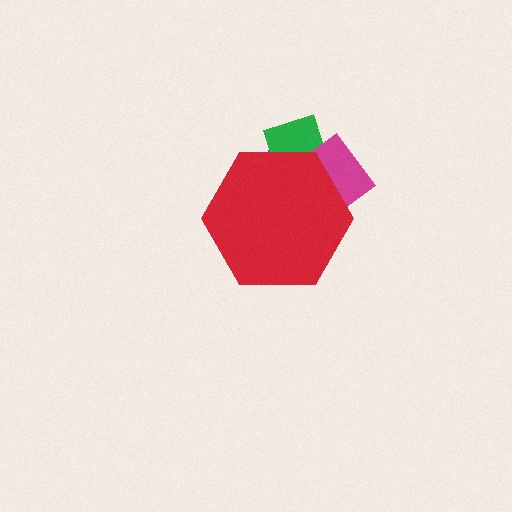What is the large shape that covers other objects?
A red hexagon.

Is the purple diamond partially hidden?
Yes, the purple diamond is partially hidden behind the red hexagon.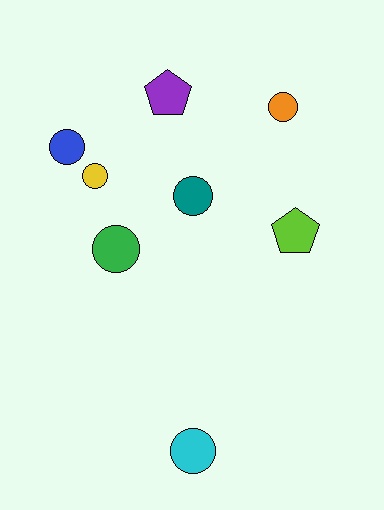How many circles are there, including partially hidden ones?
There are 6 circles.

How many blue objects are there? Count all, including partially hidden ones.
There is 1 blue object.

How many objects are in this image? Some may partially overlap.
There are 8 objects.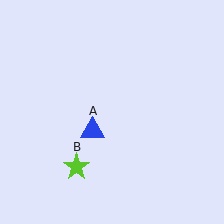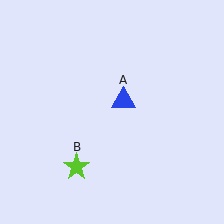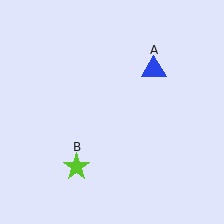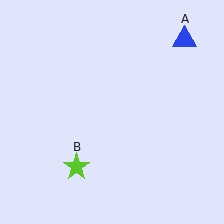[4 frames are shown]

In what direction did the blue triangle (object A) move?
The blue triangle (object A) moved up and to the right.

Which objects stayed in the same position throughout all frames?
Lime star (object B) remained stationary.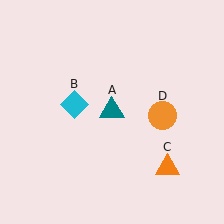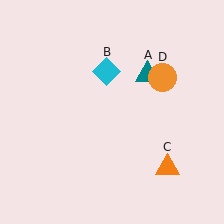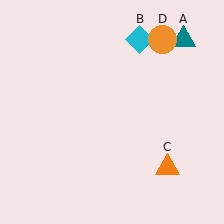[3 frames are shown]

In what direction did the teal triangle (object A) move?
The teal triangle (object A) moved up and to the right.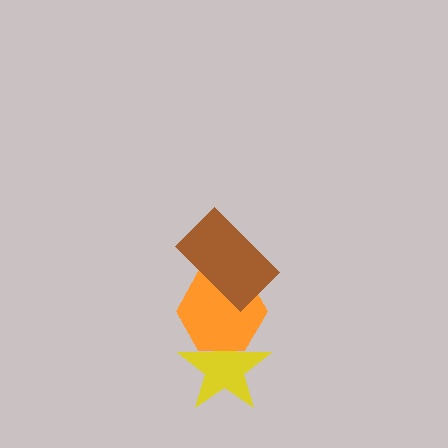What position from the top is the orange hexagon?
The orange hexagon is 2nd from the top.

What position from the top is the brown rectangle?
The brown rectangle is 1st from the top.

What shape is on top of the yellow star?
The orange hexagon is on top of the yellow star.